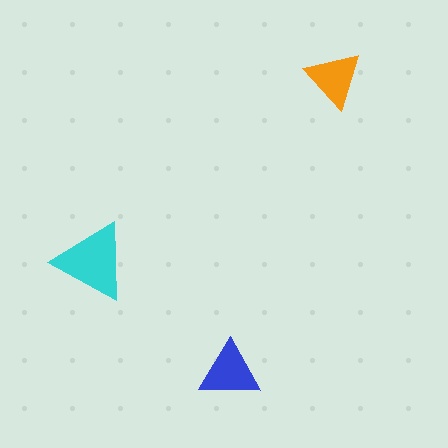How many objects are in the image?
There are 3 objects in the image.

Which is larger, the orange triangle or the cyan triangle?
The cyan one.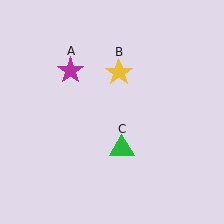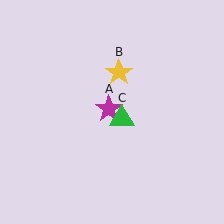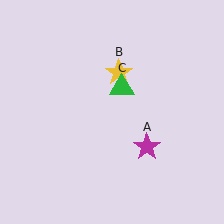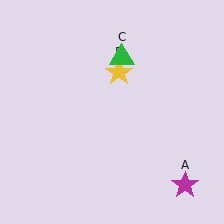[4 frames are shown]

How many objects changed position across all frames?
2 objects changed position: magenta star (object A), green triangle (object C).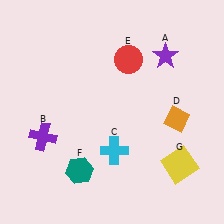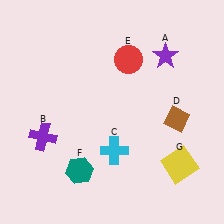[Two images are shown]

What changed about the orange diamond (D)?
In Image 1, D is orange. In Image 2, it changed to brown.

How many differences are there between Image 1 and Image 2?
There is 1 difference between the two images.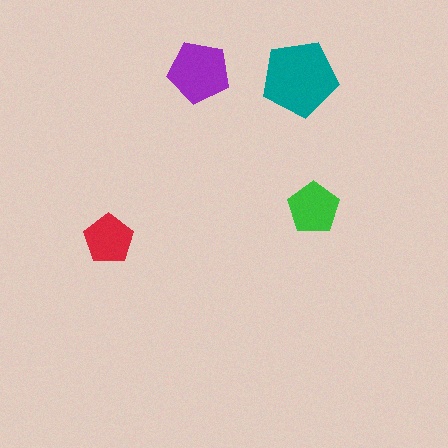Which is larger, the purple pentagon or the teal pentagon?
The teal one.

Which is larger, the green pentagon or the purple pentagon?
The purple one.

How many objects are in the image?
There are 4 objects in the image.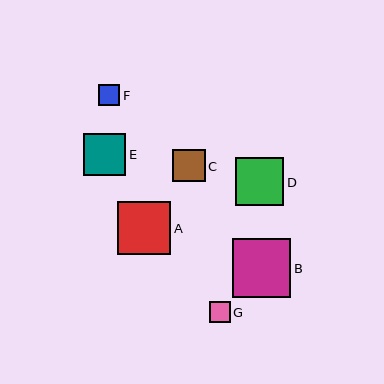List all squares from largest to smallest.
From largest to smallest: B, A, D, E, C, G, F.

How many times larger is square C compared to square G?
Square C is approximately 1.5 times the size of square G.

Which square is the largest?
Square B is the largest with a size of approximately 59 pixels.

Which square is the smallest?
Square F is the smallest with a size of approximately 21 pixels.